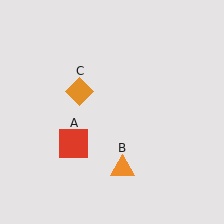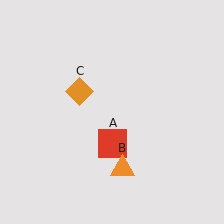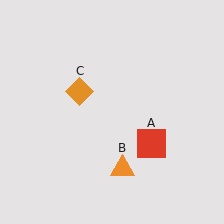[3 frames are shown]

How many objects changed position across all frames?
1 object changed position: red square (object A).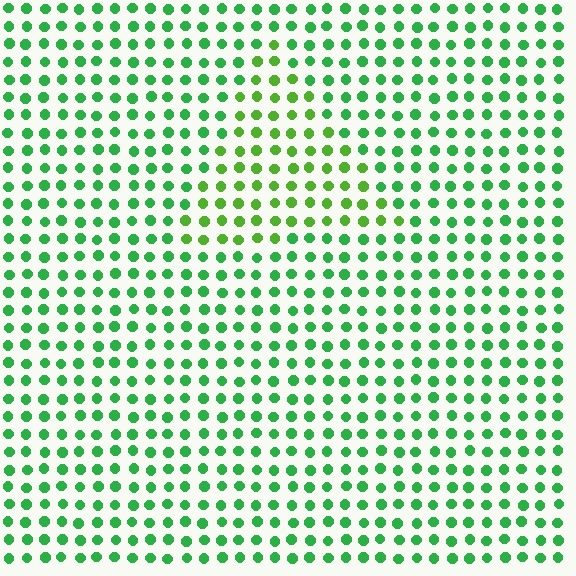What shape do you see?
I see a triangle.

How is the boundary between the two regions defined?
The boundary is defined purely by a slight shift in hue (about 28 degrees). Spacing, size, and orientation are identical on both sides.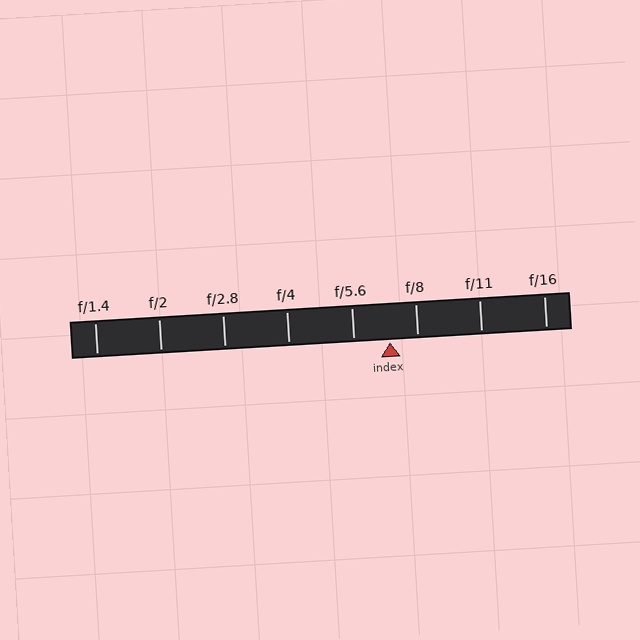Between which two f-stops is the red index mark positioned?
The index mark is between f/5.6 and f/8.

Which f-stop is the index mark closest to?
The index mark is closest to f/8.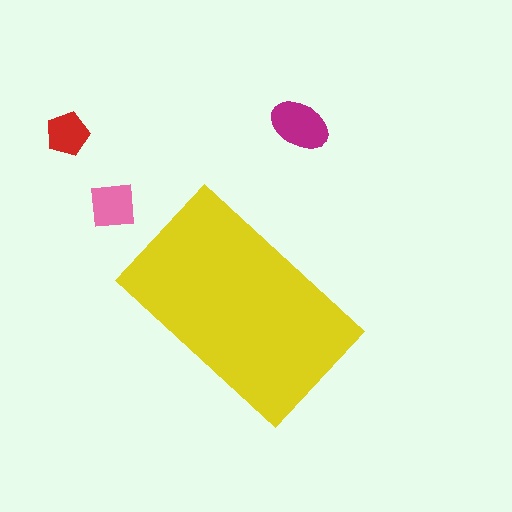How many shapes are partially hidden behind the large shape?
0 shapes are partially hidden.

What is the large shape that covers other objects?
A yellow rectangle.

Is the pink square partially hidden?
No, the pink square is fully visible.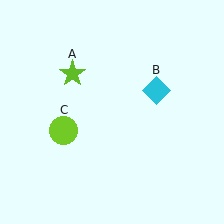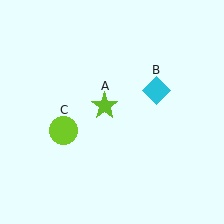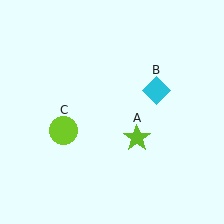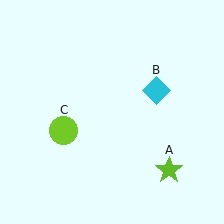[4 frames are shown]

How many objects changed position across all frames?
1 object changed position: lime star (object A).